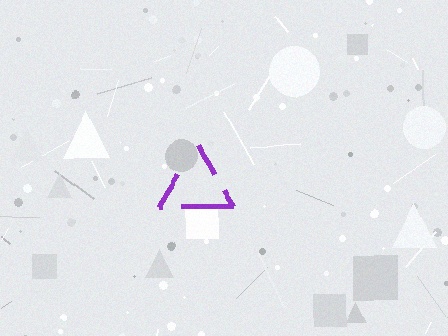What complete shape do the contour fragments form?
The contour fragments form a triangle.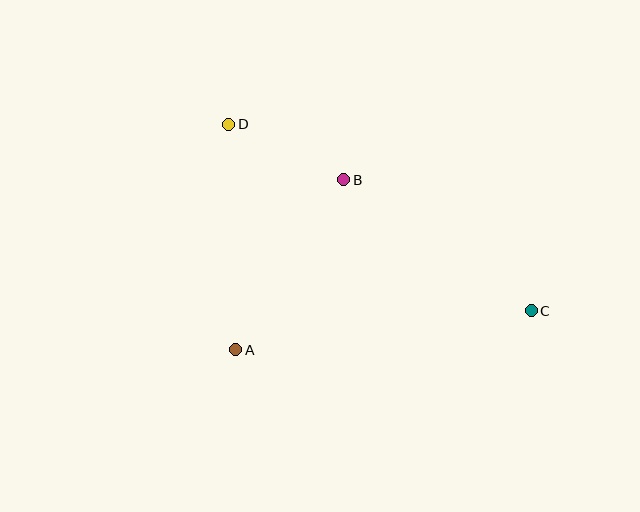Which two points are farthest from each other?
Points C and D are farthest from each other.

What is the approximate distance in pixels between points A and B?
The distance between A and B is approximately 201 pixels.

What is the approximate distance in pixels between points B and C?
The distance between B and C is approximately 229 pixels.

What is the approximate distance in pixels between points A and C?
The distance between A and C is approximately 298 pixels.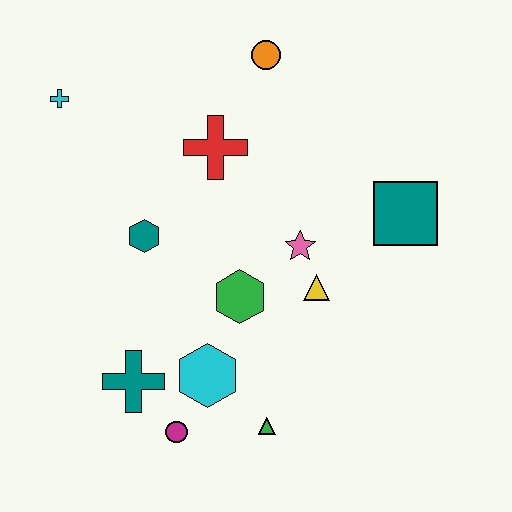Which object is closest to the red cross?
The orange circle is closest to the red cross.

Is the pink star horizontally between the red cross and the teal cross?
No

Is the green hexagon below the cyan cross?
Yes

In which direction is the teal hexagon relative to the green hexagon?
The teal hexagon is to the left of the green hexagon.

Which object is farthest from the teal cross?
The orange circle is farthest from the teal cross.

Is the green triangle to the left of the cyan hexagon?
No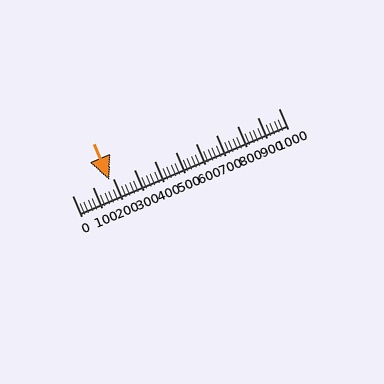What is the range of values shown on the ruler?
The ruler shows values from 0 to 1000.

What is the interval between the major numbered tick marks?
The major tick marks are spaced 100 units apart.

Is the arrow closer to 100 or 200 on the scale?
The arrow is closer to 200.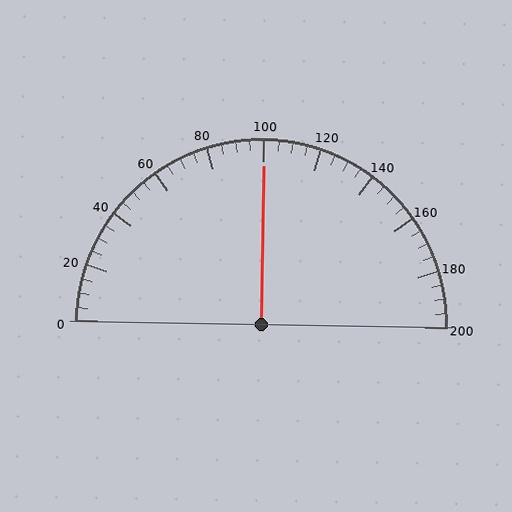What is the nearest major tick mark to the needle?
The nearest major tick mark is 100.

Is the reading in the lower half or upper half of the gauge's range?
The reading is in the upper half of the range (0 to 200).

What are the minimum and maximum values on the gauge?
The gauge ranges from 0 to 200.